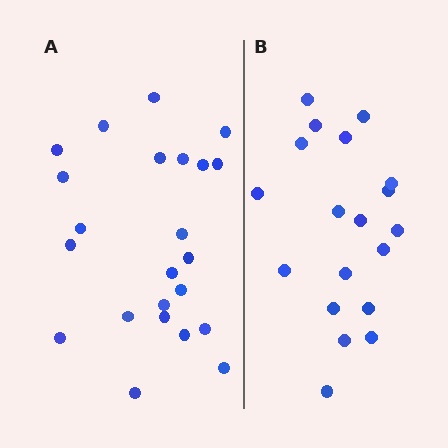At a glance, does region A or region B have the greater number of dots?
Region A (the left region) has more dots.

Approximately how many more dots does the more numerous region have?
Region A has about 4 more dots than region B.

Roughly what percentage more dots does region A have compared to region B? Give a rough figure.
About 20% more.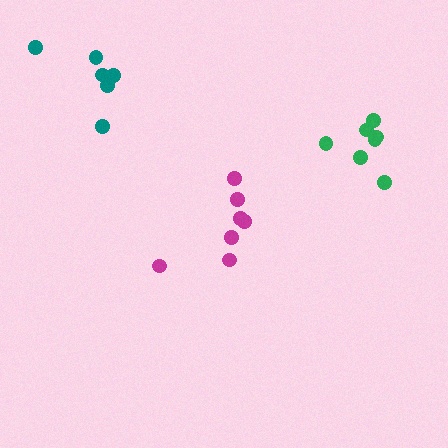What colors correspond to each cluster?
The clusters are colored: magenta, teal, green.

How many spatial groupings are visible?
There are 3 spatial groupings.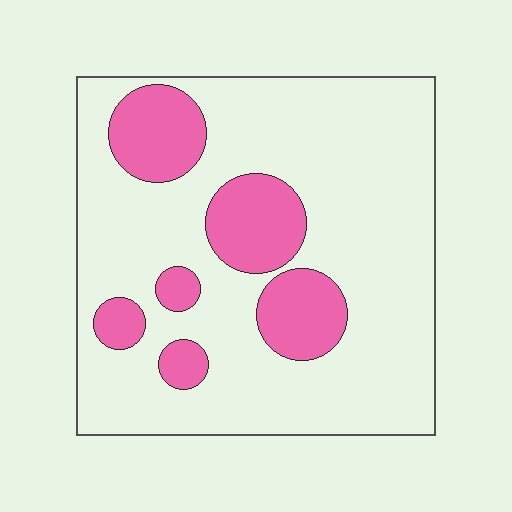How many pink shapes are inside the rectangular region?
6.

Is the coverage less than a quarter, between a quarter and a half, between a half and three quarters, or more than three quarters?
Less than a quarter.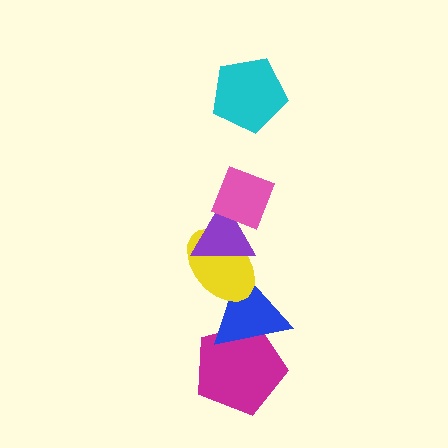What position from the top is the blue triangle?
The blue triangle is 5th from the top.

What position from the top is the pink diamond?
The pink diamond is 2nd from the top.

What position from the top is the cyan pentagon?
The cyan pentagon is 1st from the top.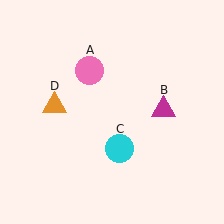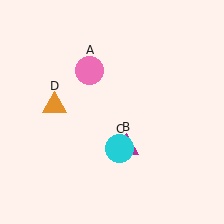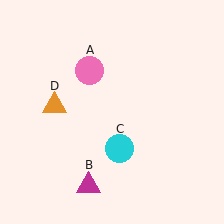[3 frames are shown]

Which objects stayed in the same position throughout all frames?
Pink circle (object A) and cyan circle (object C) and orange triangle (object D) remained stationary.